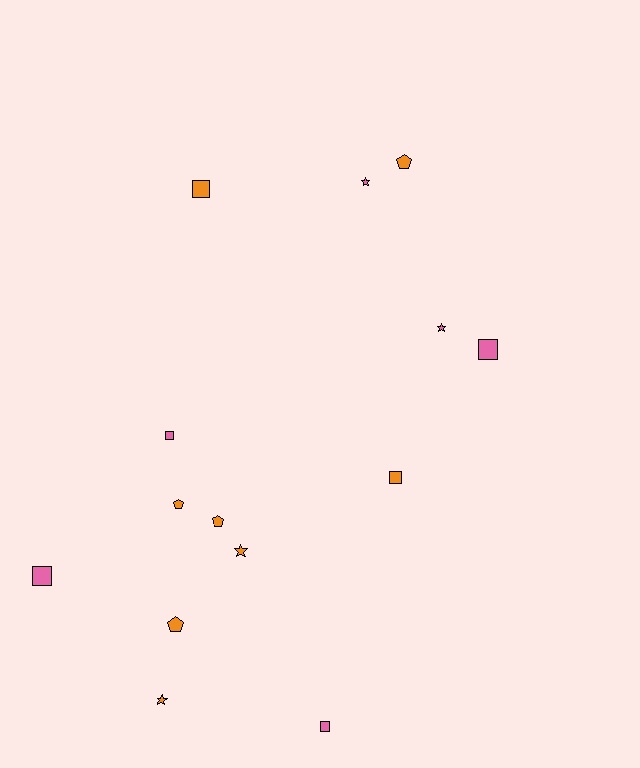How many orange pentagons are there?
There are 4 orange pentagons.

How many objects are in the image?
There are 14 objects.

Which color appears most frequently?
Orange, with 8 objects.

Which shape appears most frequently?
Square, with 6 objects.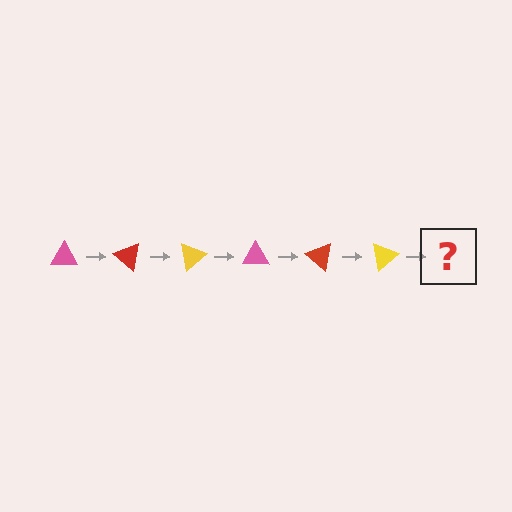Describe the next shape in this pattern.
It should be a pink triangle, rotated 240 degrees from the start.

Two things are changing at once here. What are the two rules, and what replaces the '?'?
The two rules are that it rotates 40 degrees each step and the color cycles through pink, red, and yellow. The '?' should be a pink triangle, rotated 240 degrees from the start.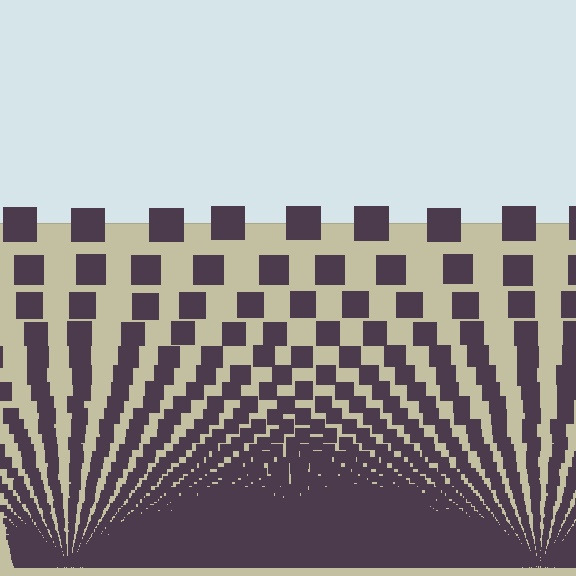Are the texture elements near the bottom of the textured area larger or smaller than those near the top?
Smaller. The gradient is inverted — elements near the bottom are smaller and denser.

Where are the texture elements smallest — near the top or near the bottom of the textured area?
Near the bottom.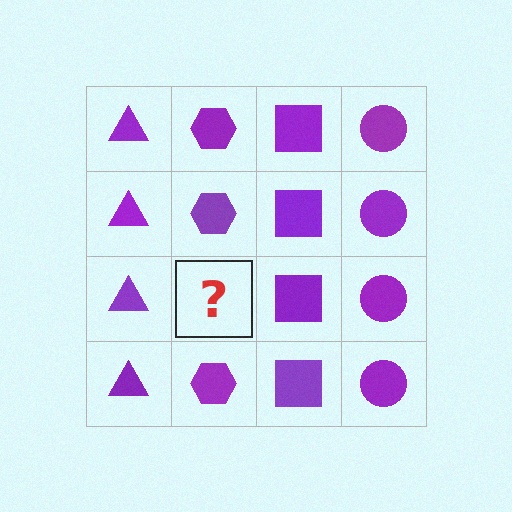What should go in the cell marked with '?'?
The missing cell should contain a purple hexagon.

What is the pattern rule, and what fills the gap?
The rule is that each column has a consistent shape. The gap should be filled with a purple hexagon.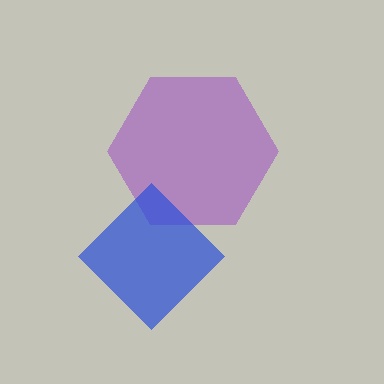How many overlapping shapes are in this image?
There are 2 overlapping shapes in the image.